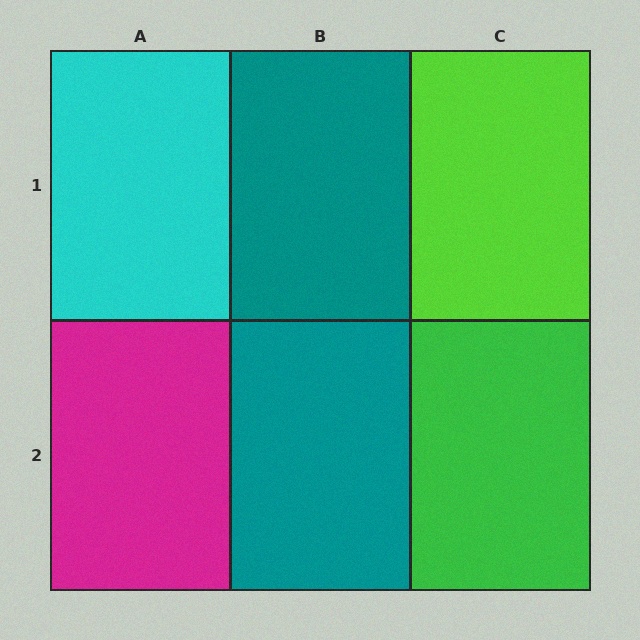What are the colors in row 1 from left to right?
Cyan, teal, lime.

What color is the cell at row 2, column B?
Teal.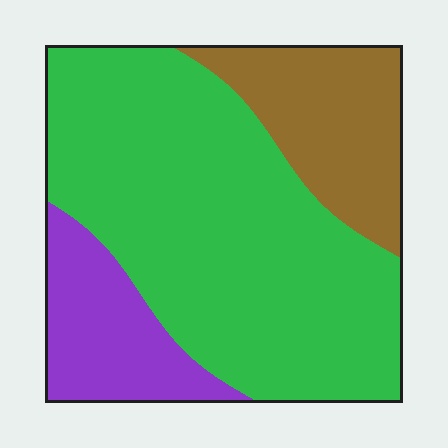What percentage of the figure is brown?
Brown takes up about one fifth (1/5) of the figure.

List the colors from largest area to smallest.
From largest to smallest: green, brown, purple.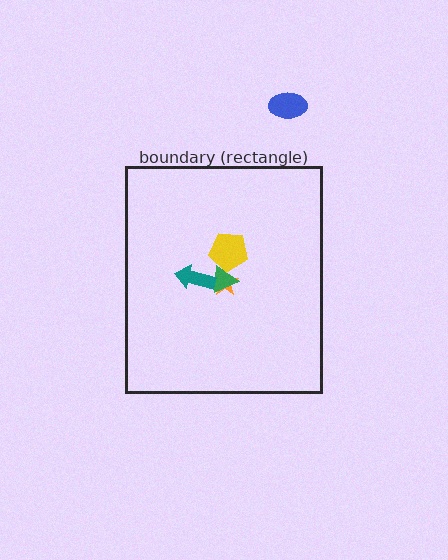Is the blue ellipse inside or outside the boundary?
Outside.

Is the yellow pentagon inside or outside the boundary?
Inside.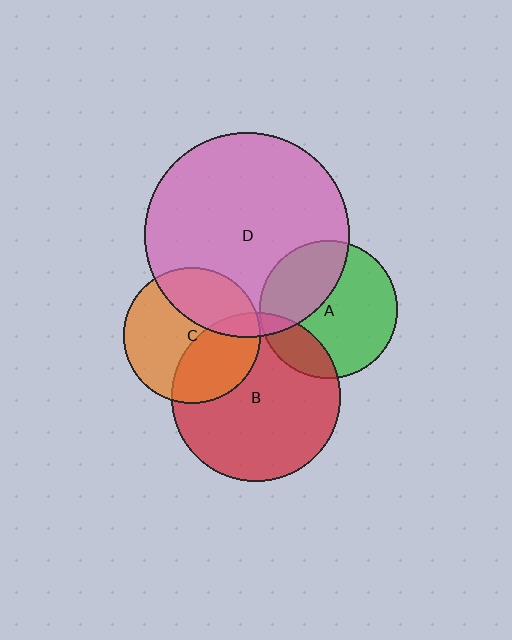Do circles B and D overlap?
Yes.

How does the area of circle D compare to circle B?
Approximately 1.5 times.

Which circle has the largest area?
Circle D (pink).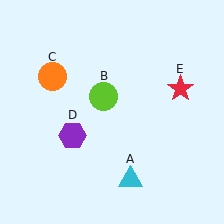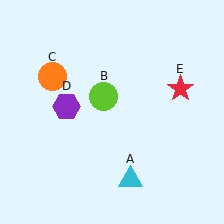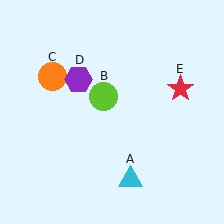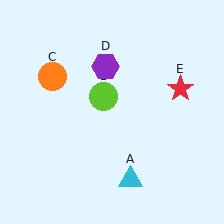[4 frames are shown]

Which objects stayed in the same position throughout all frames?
Cyan triangle (object A) and lime circle (object B) and orange circle (object C) and red star (object E) remained stationary.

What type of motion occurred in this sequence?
The purple hexagon (object D) rotated clockwise around the center of the scene.